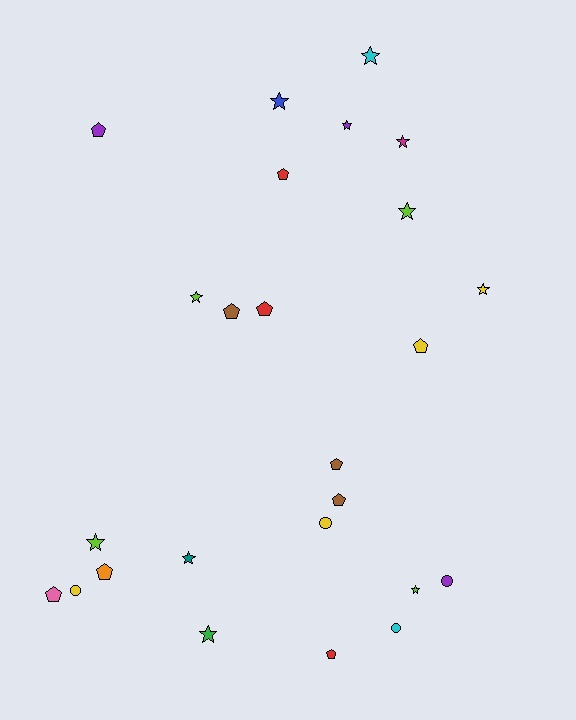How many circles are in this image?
There are 4 circles.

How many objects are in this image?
There are 25 objects.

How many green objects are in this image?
There is 1 green object.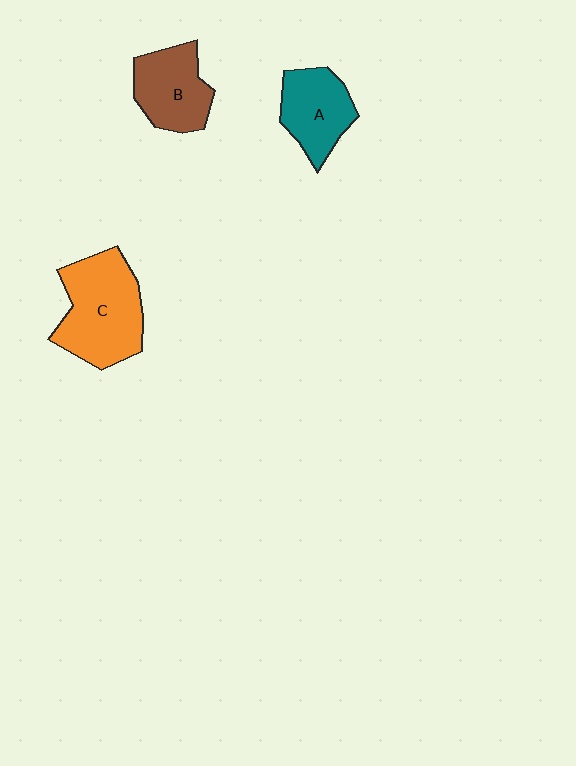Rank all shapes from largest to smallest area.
From largest to smallest: C (orange), B (brown), A (teal).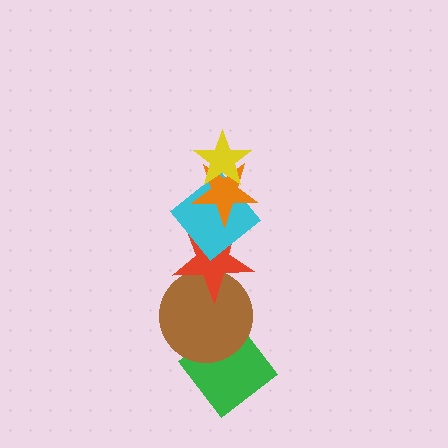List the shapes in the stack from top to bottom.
From top to bottom: the yellow star, the orange star, the cyan diamond, the red star, the brown circle, the green diamond.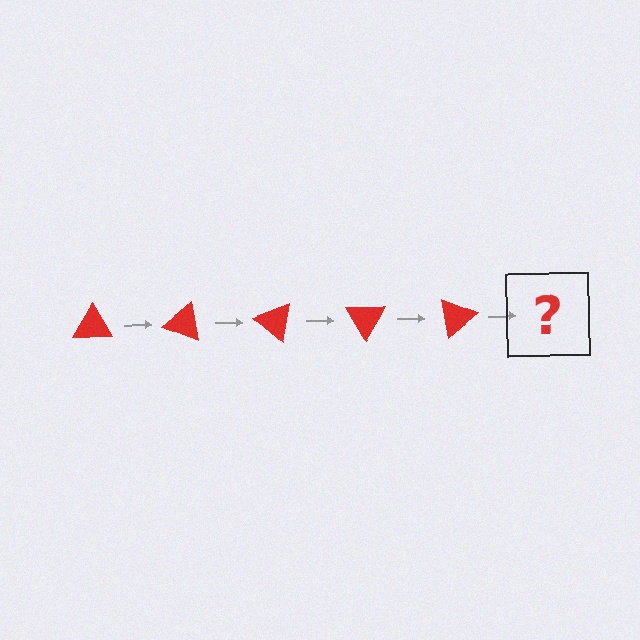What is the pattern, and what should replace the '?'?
The pattern is that the triangle rotates 20 degrees each step. The '?' should be a red triangle rotated 100 degrees.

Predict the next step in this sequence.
The next step is a red triangle rotated 100 degrees.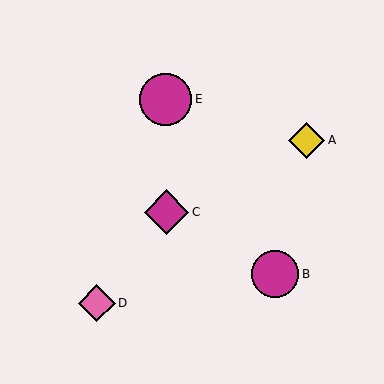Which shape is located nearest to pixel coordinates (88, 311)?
The pink diamond (labeled D) at (97, 303) is nearest to that location.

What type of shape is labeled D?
Shape D is a pink diamond.